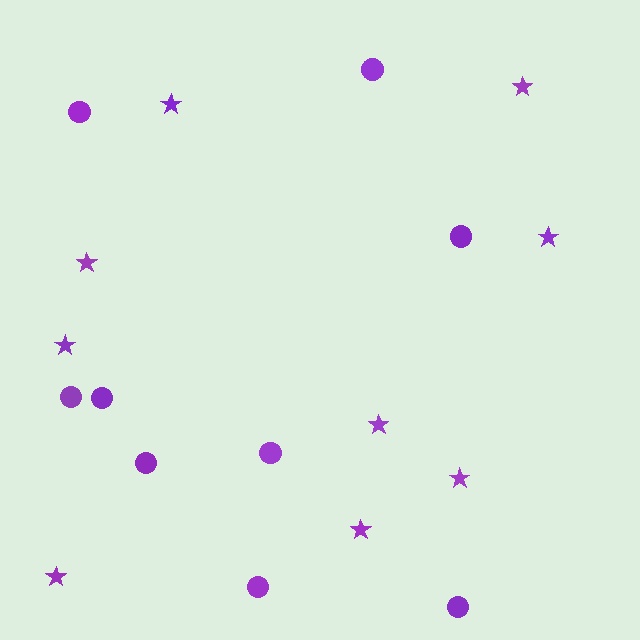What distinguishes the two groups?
There are 2 groups: one group of stars (9) and one group of circles (9).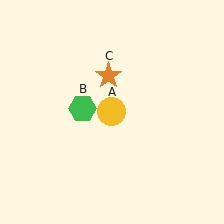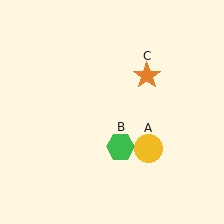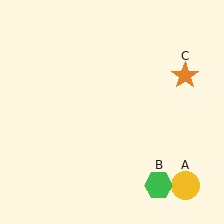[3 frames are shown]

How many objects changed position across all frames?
3 objects changed position: yellow circle (object A), green hexagon (object B), orange star (object C).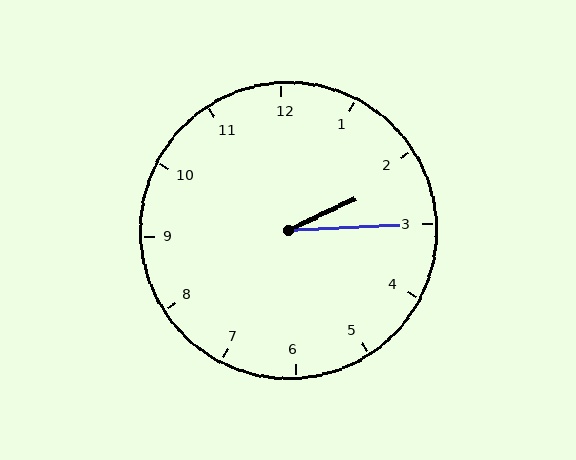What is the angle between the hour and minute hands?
Approximately 22 degrees.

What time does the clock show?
2:15.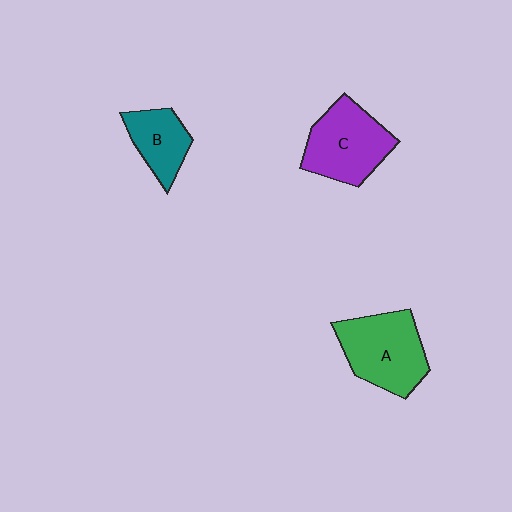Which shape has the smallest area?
Shape B (teal).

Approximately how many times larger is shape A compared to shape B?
Approximately 1.7 times.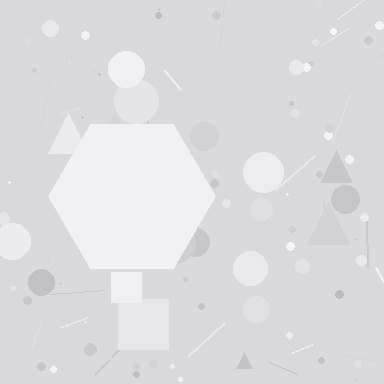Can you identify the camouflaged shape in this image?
The camouflaged shape is a hexagon.